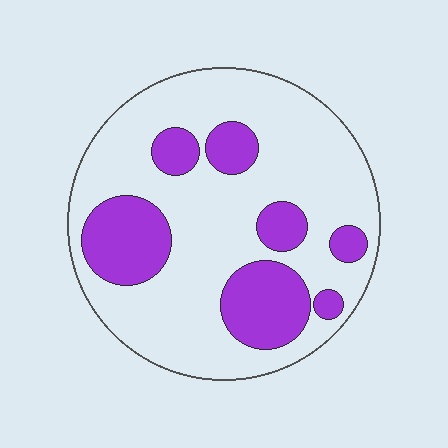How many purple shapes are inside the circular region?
7.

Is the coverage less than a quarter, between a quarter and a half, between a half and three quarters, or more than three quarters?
Between a quarter and a half.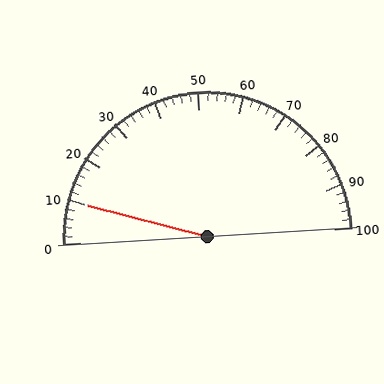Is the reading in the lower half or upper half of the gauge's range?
The reading is in the lower half of the range (0 to 100).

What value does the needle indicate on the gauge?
The needle indicates approximately 10.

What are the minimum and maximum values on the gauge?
The gauge ranges from 0 to 100.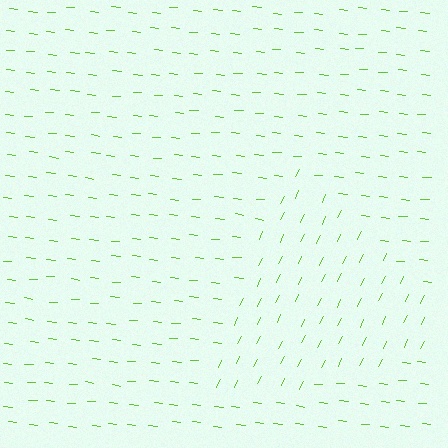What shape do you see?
I see a triangle.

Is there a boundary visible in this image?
Yes, there is a texture boundary formed by a change in line orientation.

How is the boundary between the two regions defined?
The boundary is defined purely by a change in line orientation (approximately 70 degrees difference). All lines are the same color and thickness.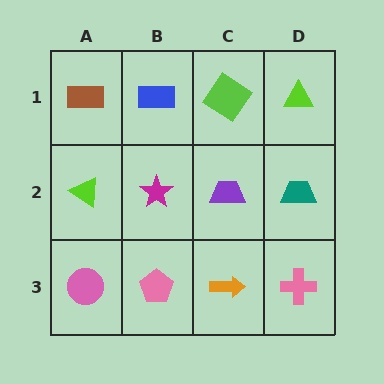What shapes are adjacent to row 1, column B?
A magenta star (row 2, column B), a brown rectangle (row 1, column A), a lime diamond (row 1, column C).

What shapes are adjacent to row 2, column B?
A blue rectangle (row 1, column B), a pink pentagon (row 3, column B), a lime triangle (row 2, column A), a purple trapezoid (row 2, column C).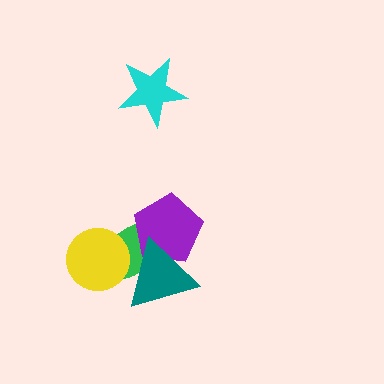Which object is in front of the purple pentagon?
The teal triangle is in front of the purple pentagon.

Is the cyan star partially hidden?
No, no other shape covers it.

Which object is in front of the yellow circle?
The teal triangle is in front of the yellow circle.